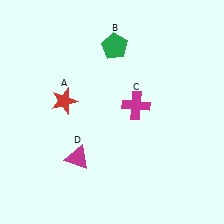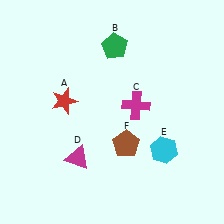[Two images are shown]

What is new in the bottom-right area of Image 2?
A brown pentagon (F) was added in the bottom-right area of Image 2.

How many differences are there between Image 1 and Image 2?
There are 2 differences between the two images.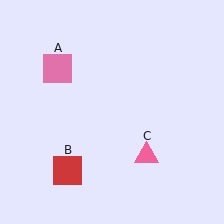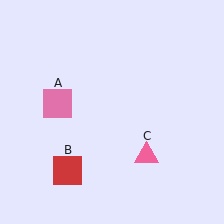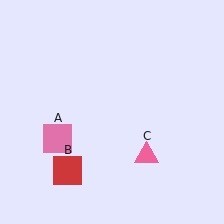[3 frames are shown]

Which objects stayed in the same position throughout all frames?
Red square (object B) and pink triangle (object C) remained stationary.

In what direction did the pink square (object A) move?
The pink square (object A) moved down.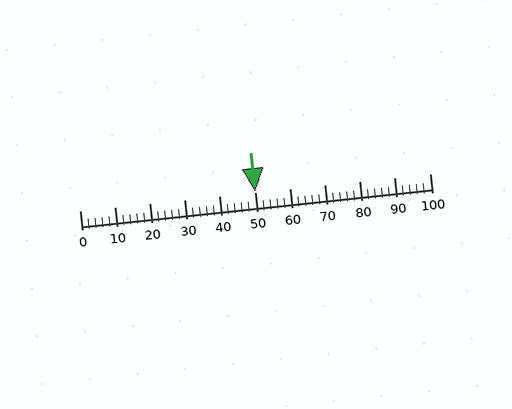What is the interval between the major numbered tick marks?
The major tick marks are spaced 10 units apart.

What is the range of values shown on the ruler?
The ruler shows values from 0 to 100.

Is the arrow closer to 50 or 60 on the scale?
The arrow is closer to 50.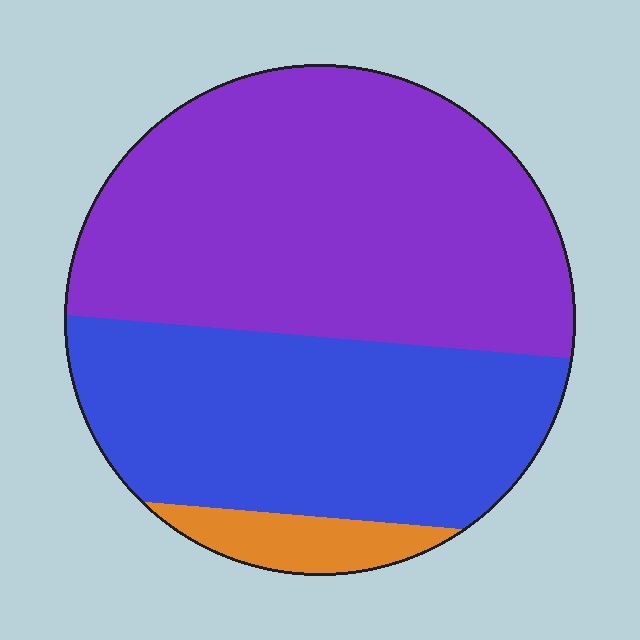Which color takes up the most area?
Purple, at roughly 55%.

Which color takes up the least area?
Orange, at roughly 5%.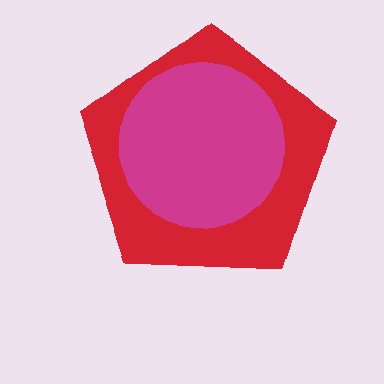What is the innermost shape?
The magenta circle.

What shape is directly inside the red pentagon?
The magenta circle.